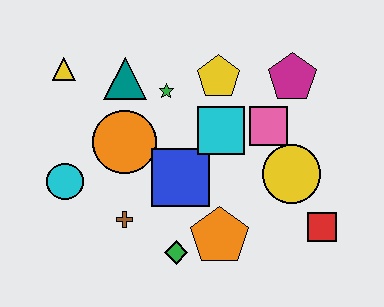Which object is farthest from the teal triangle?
The red square is farthest from the teal triangle.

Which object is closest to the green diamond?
The orange pentagon is closest to the green diamond.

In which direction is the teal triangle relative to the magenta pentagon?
The teal triangle is to the left of the magenta pentagon.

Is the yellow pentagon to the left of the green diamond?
No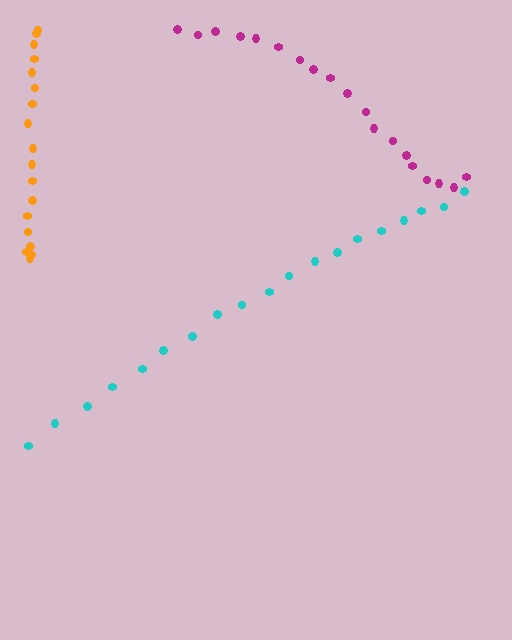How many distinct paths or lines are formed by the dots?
There are 3 distinct paths.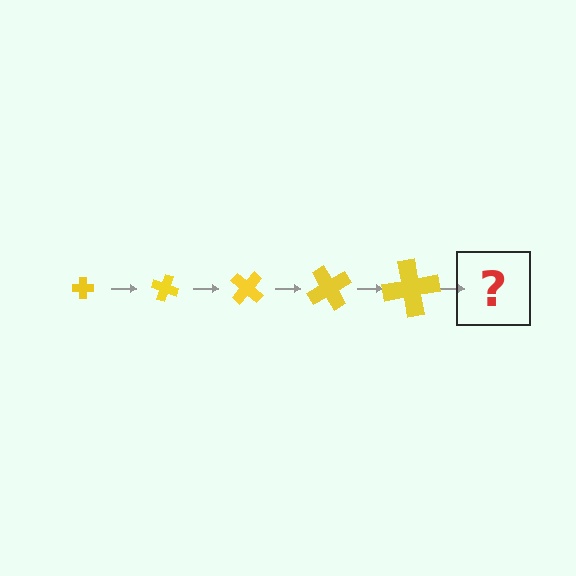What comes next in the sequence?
The next element should be a cross, larger than the previous one and rotated 100 degrees from the start.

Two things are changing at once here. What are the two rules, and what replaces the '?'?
The two rules are that the cross grows larger each step and it rotates 20 degrees each step. The '?' should be a cross, larger than the previous one and rotated 100 degrees from the start.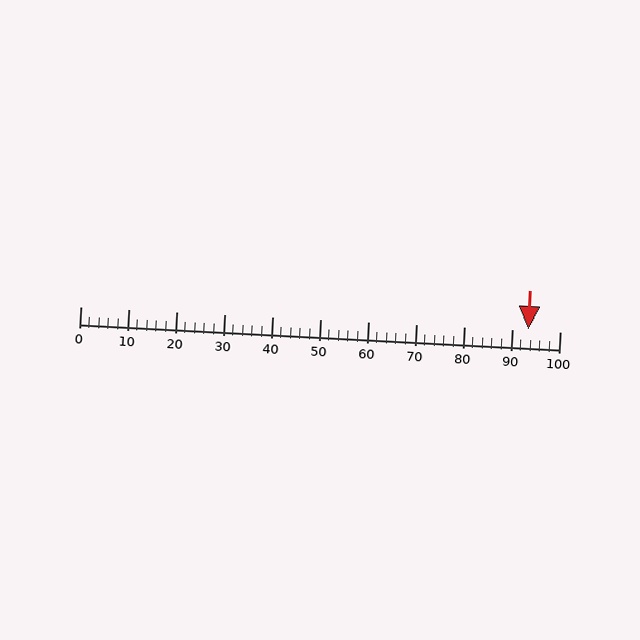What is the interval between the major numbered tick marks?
The major tick marks are spaced 10 units apart.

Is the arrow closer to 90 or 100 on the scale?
The arrow is closer to 90.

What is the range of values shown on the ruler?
The ruler shows values from 0 to 100.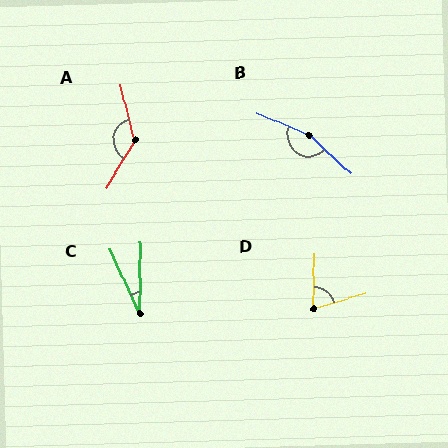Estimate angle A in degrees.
Approximately 135 degrees.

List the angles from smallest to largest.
C (26°), D (72°), A (135°), B (158°).